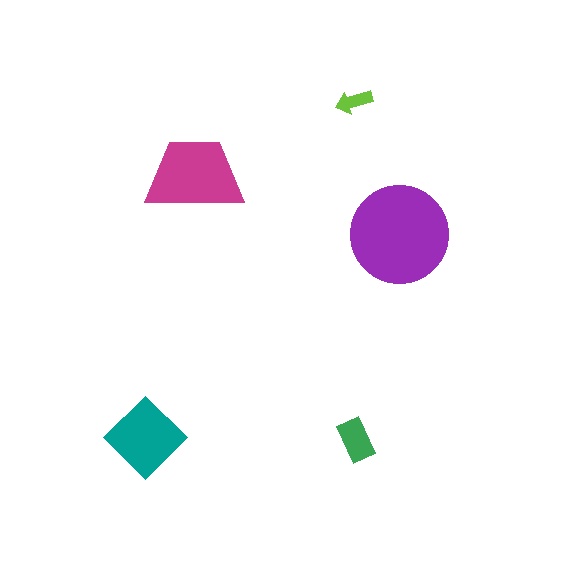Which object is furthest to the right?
The purple circle is rightmost.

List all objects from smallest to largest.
The lime arrow, the green rectangle, the teal diamond, the magenta trapezoid, the purple circle.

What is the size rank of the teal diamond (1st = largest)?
3rd.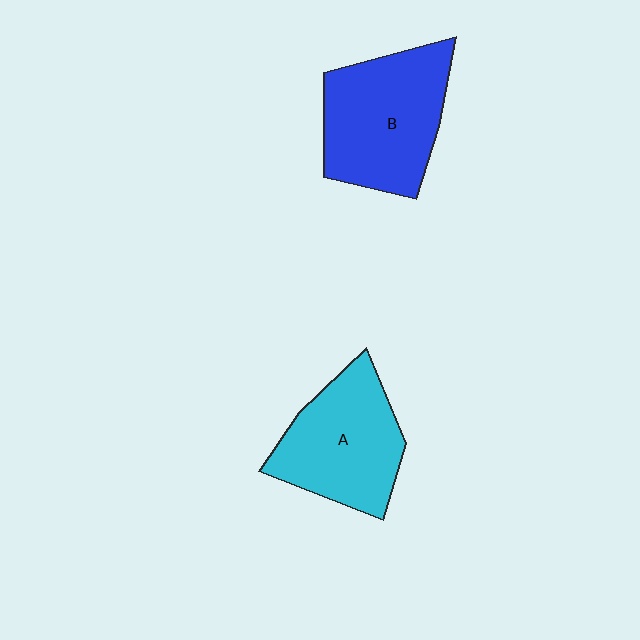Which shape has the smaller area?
Shape A (cyan).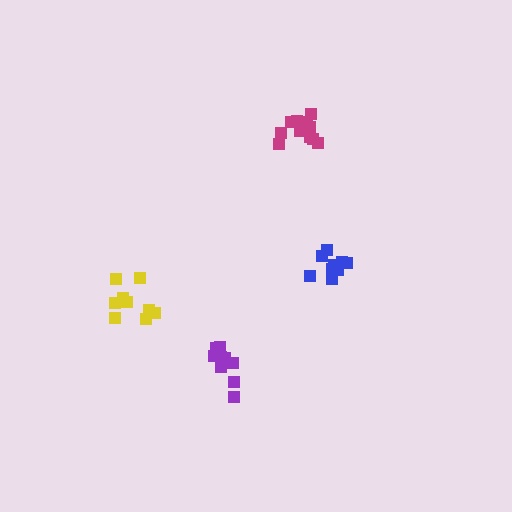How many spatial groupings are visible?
There are 4 spatial groupings.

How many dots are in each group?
Group 1: 9 dots, Group 2: 10 dots, Group 3: 12 dots, Group 4: 9 dots (40 total).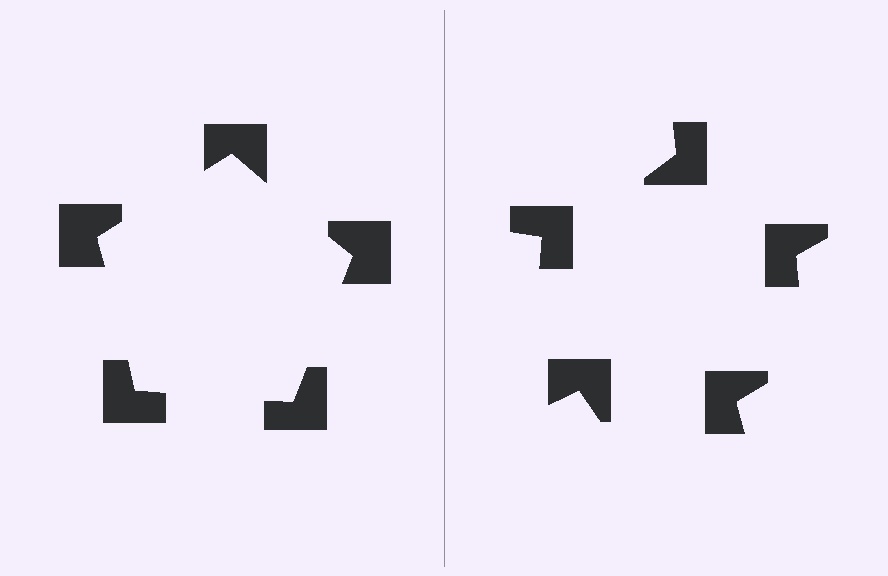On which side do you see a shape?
An illusory pentagon appears on the left side. On the right side the wedge cuts are rotated, so no coherent shape forms.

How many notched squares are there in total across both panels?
10 — 5 on each side.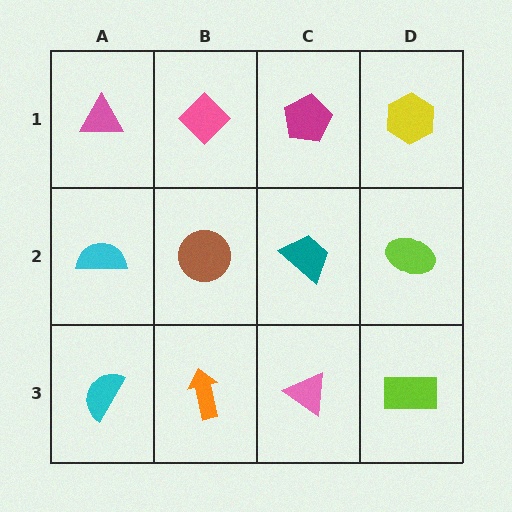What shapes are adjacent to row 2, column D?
A yellow hexagon (row 1, column D), a lime rectangle (row 3, column D), a teal trapezoid (row 2, column C).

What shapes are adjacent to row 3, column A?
A cyan semicircle (row 2, column A), an orange arrow (row 3, column B).